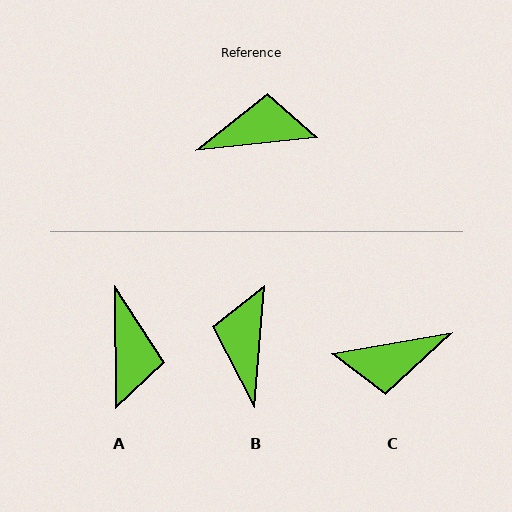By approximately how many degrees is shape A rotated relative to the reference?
Approximately 95 degrees clockwise.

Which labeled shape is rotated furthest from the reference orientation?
C, about 176 degrees away.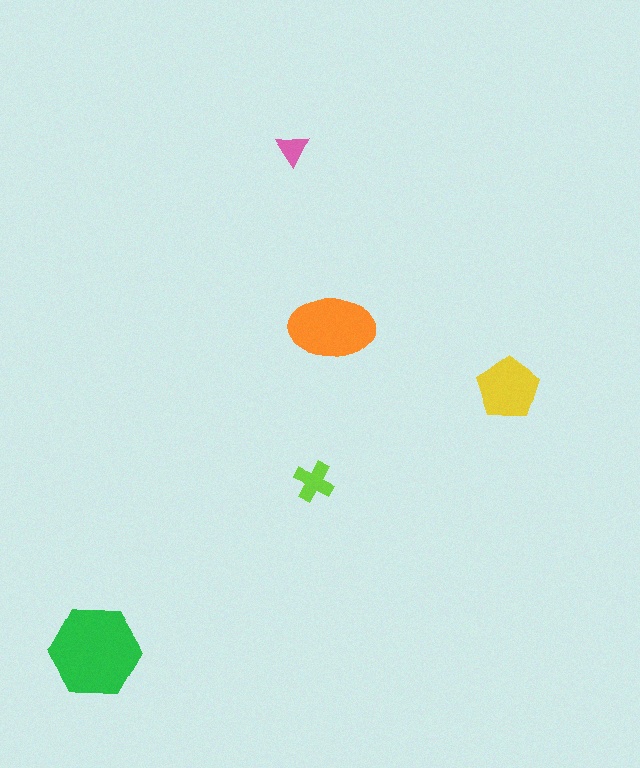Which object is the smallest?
The pink triangle.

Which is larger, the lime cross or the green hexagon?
The green hexagon.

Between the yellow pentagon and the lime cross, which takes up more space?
The yellow pentagon.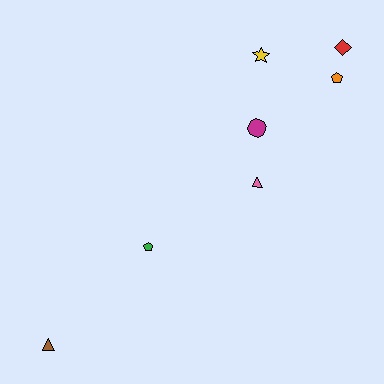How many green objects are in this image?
There is 1 green object.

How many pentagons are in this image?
There are 2 pentagons.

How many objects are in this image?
There are 7 objects.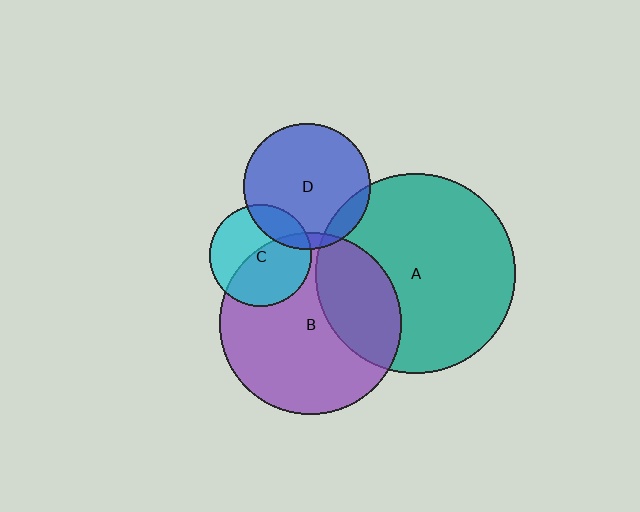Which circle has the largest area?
Circle A (teal).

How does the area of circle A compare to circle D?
Approximately 2.5 times.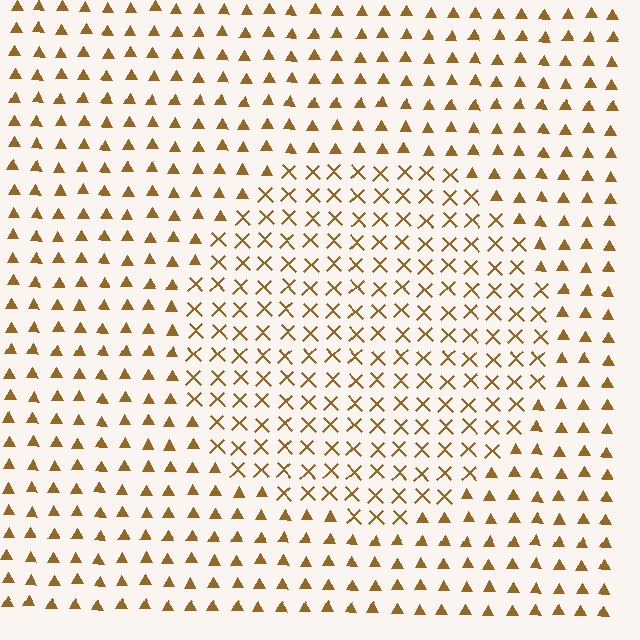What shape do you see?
I see a circle.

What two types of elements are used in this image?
The image uses X marks inside the circle region and triangles outside it.